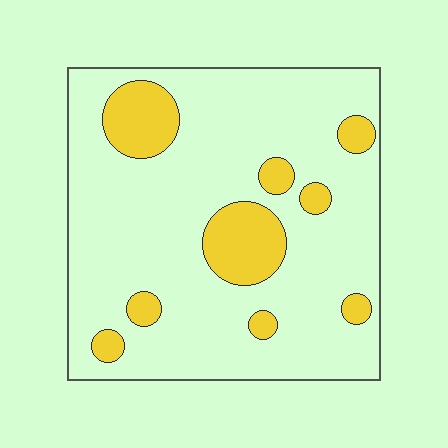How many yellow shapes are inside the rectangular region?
9.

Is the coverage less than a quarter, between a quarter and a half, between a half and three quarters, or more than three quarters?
Less than a quarter.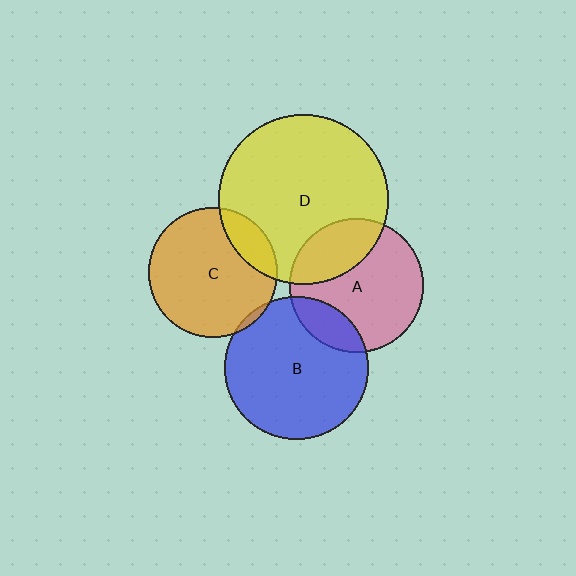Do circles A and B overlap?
Yes.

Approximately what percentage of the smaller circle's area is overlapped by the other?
Approximately 15%.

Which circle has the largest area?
Circle D (yellow).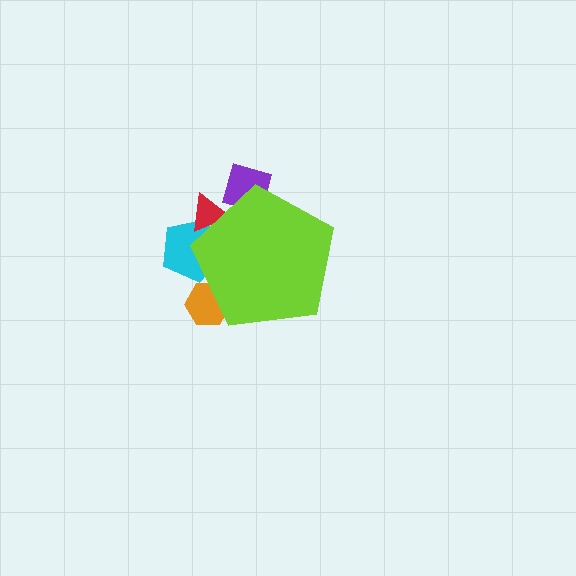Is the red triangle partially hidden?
Yes, the red triangle is partially hidden behind the lime pentagon.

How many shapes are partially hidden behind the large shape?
4 shapes are partially hidden.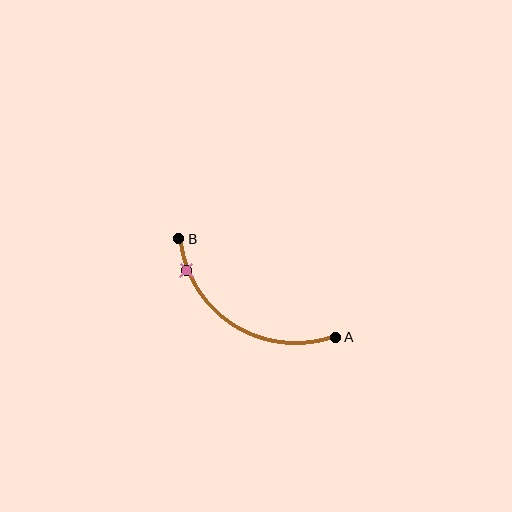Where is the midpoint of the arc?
The arc midpoint is the point on the curve farthest from the straight line joining A and B. It sits below that line.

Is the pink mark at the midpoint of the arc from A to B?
No. The pink mark lies on the arc but is closer to endpoint B. The arc midpoint would be at the point on the curve equidistant along the arc from both A and B.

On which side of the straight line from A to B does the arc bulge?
The arc bulges below the straight line connecting A and B.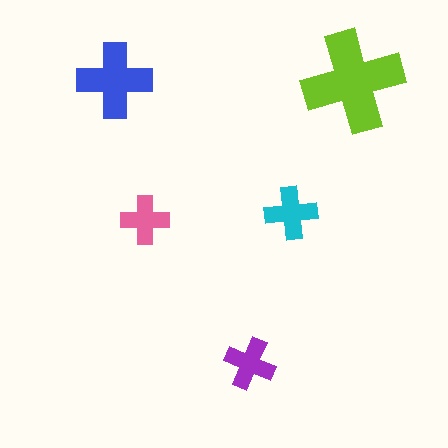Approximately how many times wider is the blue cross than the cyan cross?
About 1.5 times wider.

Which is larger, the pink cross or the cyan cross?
The cyan one.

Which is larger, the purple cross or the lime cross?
The lime one.